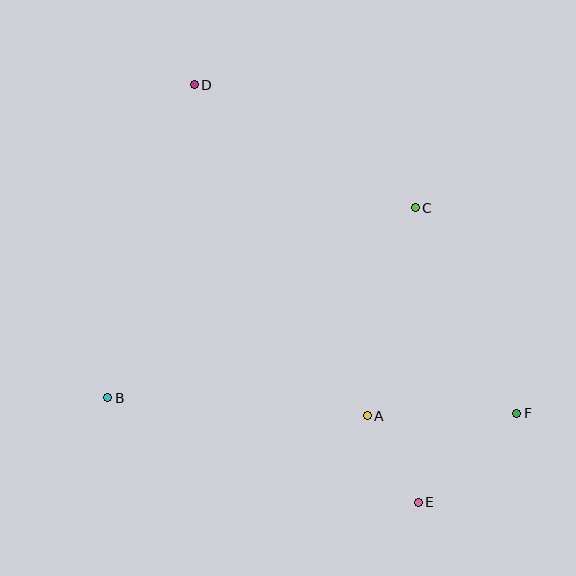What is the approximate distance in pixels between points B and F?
The distance between B and F is approximately 409 pixels.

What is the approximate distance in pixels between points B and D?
The distance between B and D is approximately 325 pixels.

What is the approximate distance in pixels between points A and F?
The distance between A and F is approximately 149 pixels.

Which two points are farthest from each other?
Points D and E are farthest from each other.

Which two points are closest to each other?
Points A and E are closest to each other.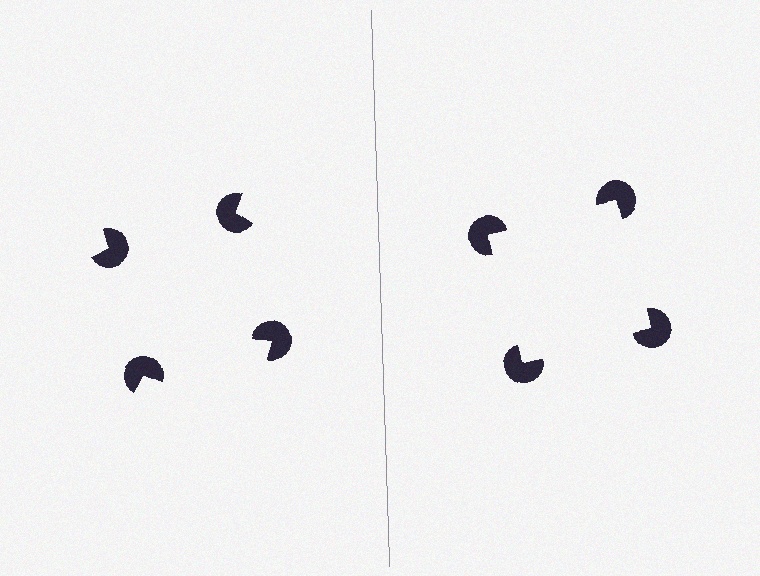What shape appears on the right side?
An illusory square.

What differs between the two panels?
The pac-man discs are positioned identically on both sides; only the wedge orientations differ. On the right they align to a square; on the left they are misaligned.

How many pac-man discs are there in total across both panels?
8 — 4 on each side.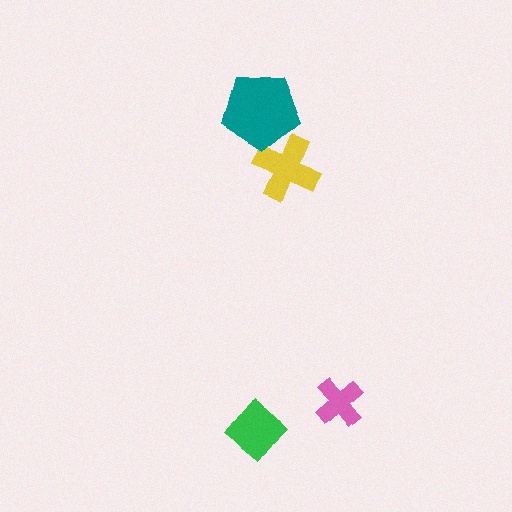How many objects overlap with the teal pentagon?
1 object overlaps with the teal pentagon.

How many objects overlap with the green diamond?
0 objects overlap with the green diamond.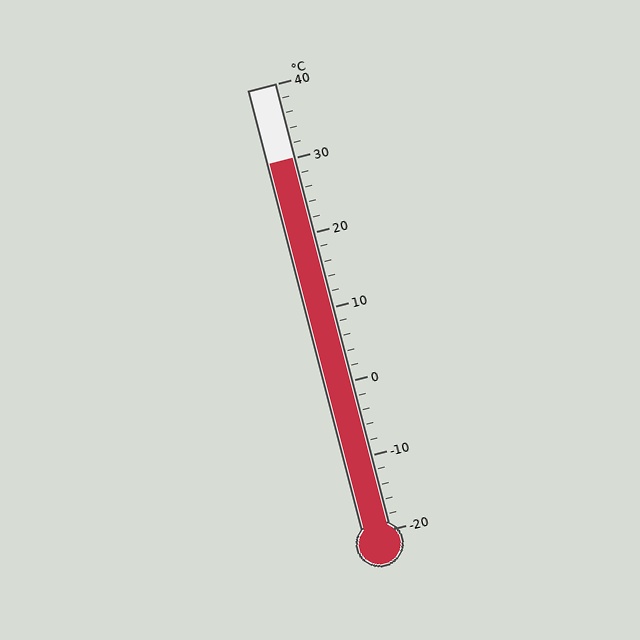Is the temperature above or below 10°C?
The temperature is above 10°C.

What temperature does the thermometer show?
The thermometer shows approximately 30°C.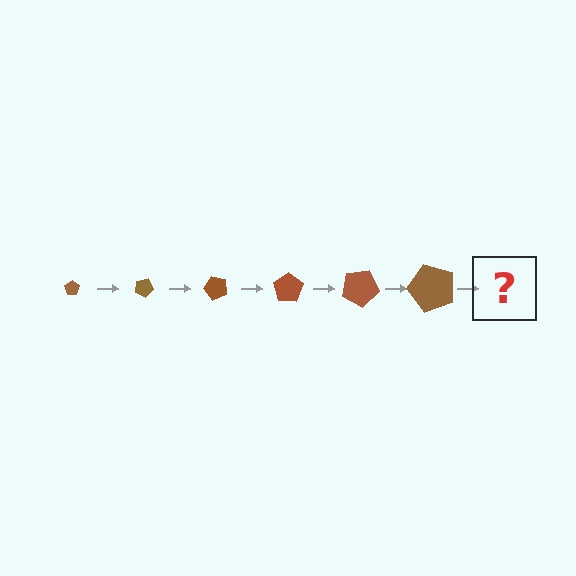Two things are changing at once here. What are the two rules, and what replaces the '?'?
The two rules are that the pentagon grows larger each step and it rotates 25 degrees each step. The '?' should be a pentagon, larger than the previous one and rotated 150 degrees from the start.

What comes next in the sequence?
The next element should be a pentagon, larger than the previous one and rotated 150 degrees from the start.